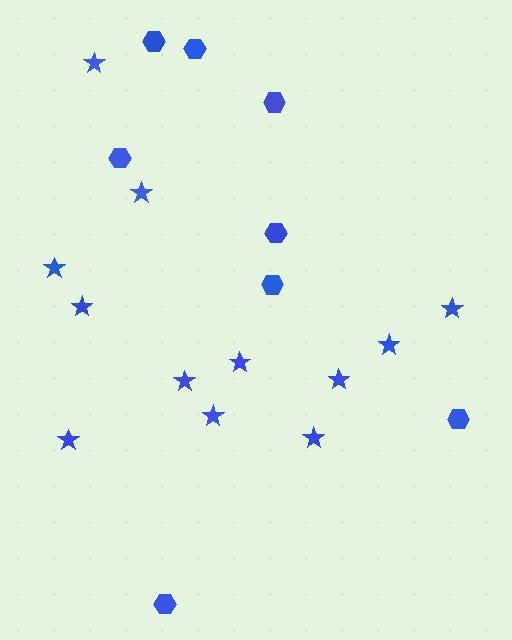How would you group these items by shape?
There are 2 groups: one group of hexagons (8) and one group of stars (12).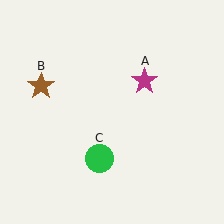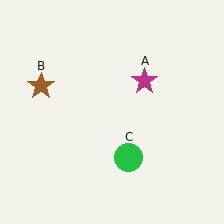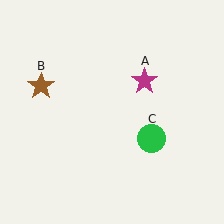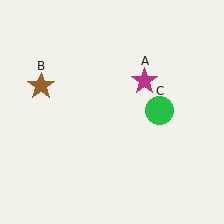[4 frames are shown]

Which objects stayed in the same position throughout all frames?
Magenta star (object A) and brown star (object B) remained stationary.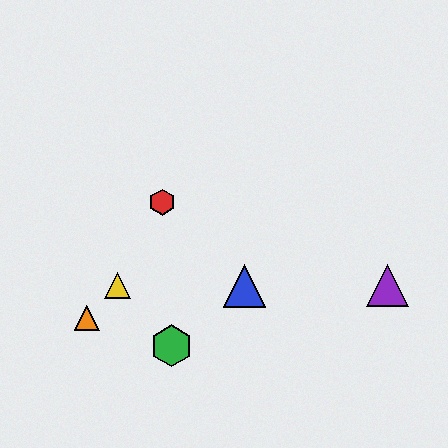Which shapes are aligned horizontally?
The blue triangle, the yellow triangle, the purple triangle are aligned horizontally.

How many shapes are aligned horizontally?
3 shapes (the blue triangle, the yellow triangle, the purple triangle) are aligned horizontally.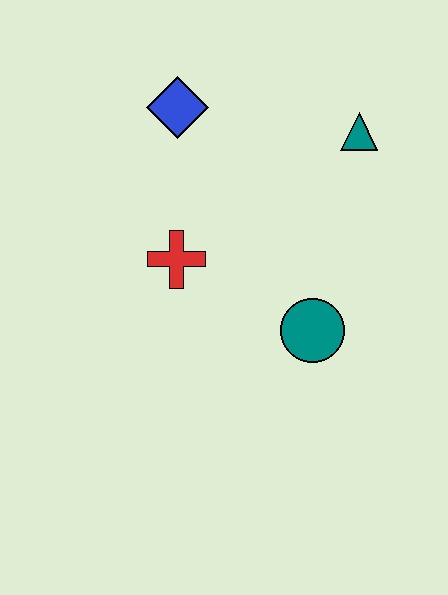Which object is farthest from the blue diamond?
The teal circle is farthest from the blue diamond.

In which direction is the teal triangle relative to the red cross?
The teal triangle is to the right of the red cross.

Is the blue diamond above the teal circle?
Yes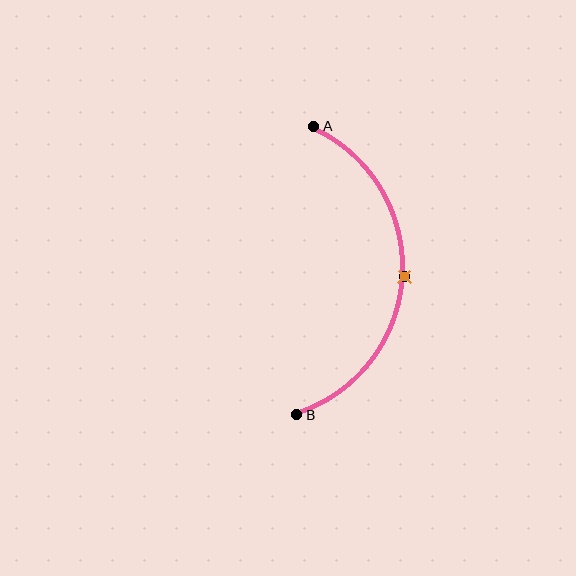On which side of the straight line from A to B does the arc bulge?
The arc bulges to the right of the straight line connecting A and B.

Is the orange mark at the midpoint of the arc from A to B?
Yes. The orange mark lies on the arc at equal arc-length from both A and B — it is the arc midpoint.